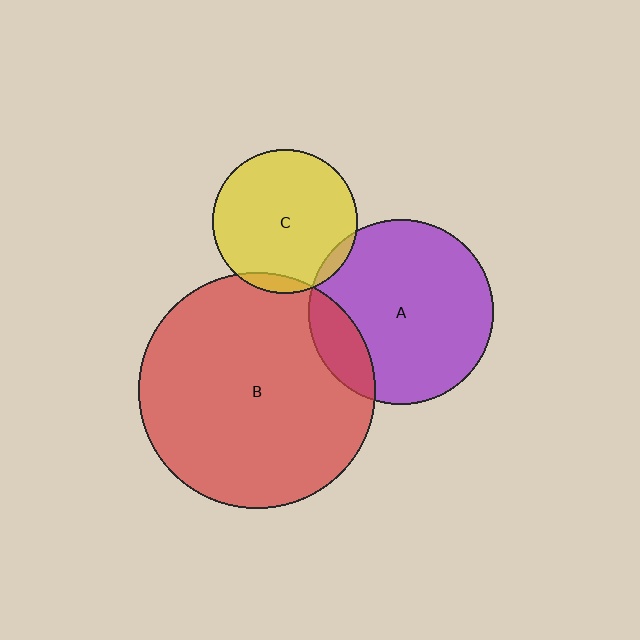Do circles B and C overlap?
Yes.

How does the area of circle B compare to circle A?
Approximately 1.6 times.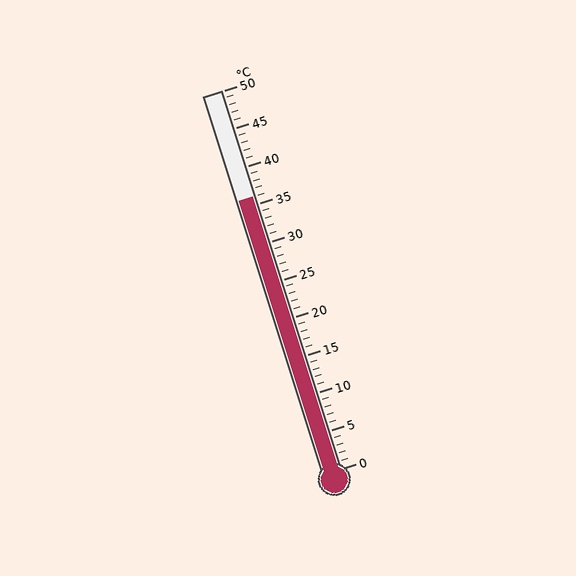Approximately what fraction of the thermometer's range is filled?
The thermometer is filled to approximately 70% of its range.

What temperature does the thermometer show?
The thermometer shows approximately 36°C.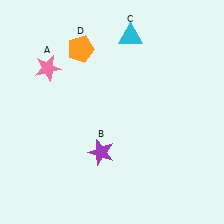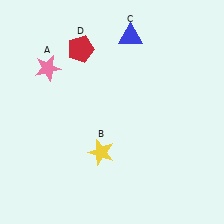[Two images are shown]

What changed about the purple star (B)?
In Image 1, B is purple. In Image 2, it changed to yellow.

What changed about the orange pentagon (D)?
In Image 1, D is orange. In Image 2, it changed to red.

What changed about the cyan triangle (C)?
In Image 1, C is cyan. In Image 2, it changed to blue.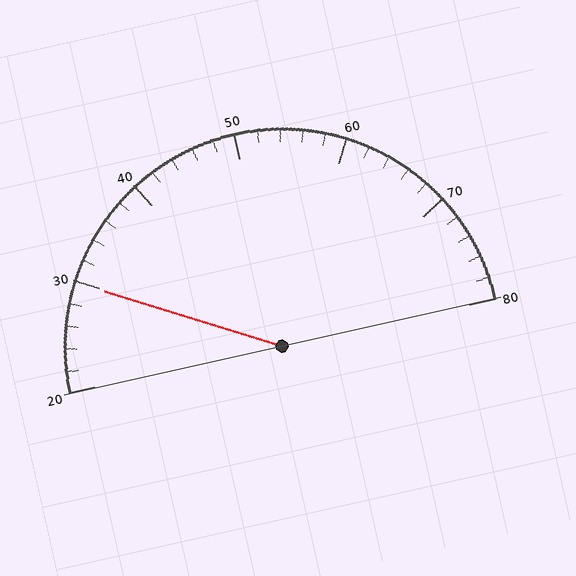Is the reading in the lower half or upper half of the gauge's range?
The reading is in the lower half of the range (20 to 80).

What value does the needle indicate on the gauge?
The needle indicates approximately 30.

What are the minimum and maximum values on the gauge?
The gauge ranges from 20 to 80.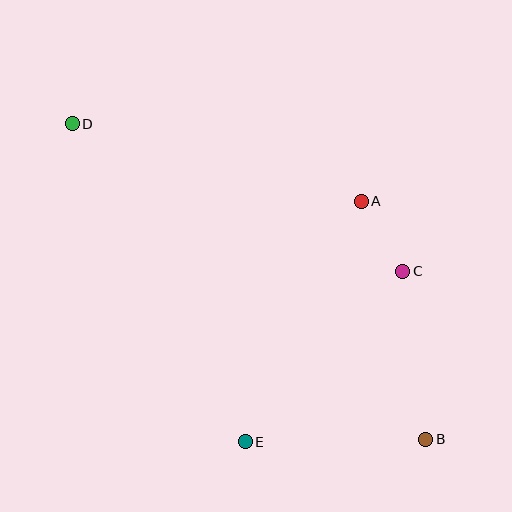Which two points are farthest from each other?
Points B and D are farthest from each other.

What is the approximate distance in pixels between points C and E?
The distance between C and E is approximately 232 pixels.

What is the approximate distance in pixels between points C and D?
The distance between C and D is approximately 362 pixels.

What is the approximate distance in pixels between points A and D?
The distance between A and D is approximately 299 pixels.